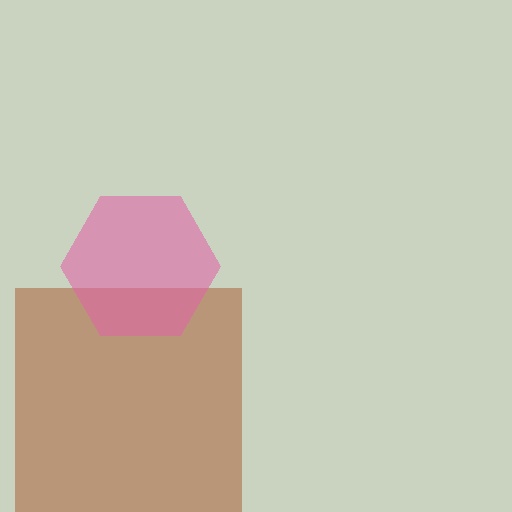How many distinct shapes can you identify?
There are 2 distinct shapes: a brown square, a pink hexagon.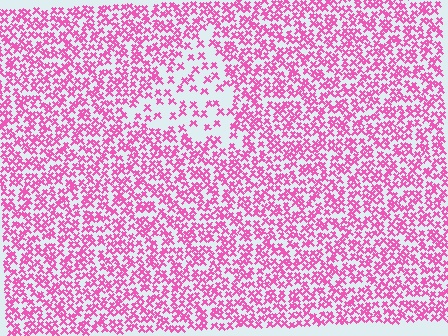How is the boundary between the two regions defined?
The boundary is defined by a change in element density (approximately 2.3x ratio). All elements are the same color, size, and shape.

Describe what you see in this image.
The image contains small pink elements arranged at two different densities. A triangle-shaped region is visible where the elements are less densely packed than the surrounding area.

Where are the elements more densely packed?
The elements are more densely packed outside the triangle boundary.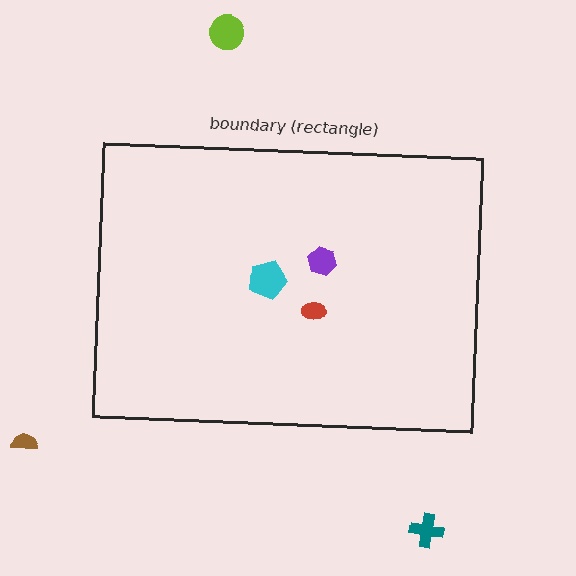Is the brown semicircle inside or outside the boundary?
Outside.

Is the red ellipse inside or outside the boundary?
Inside.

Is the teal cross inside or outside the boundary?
Outside.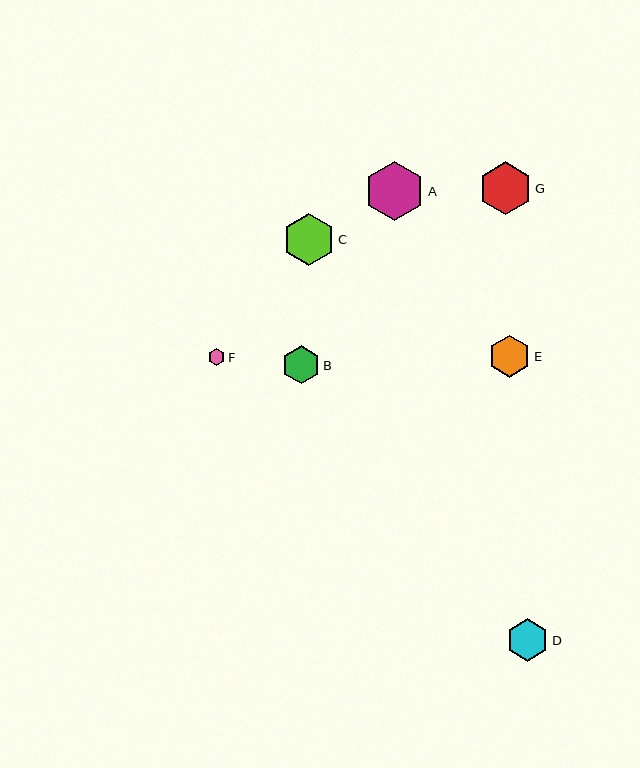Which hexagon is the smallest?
Hexagon F is the smallest with a size of approximately 17 pixels.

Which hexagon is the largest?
Hexagon A is the largest with a size of approximately 60 pixels.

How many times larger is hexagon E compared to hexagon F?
Hexagon E is approximately 2.5 times the size of hexagon F.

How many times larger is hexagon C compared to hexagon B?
Hexagon C is approximately 1.4 times the size of hexagon B.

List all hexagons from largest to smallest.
From largest to smallest: A, G, C, D, E, B, F.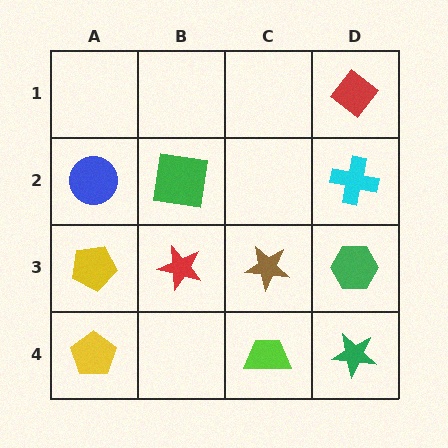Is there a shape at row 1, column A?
No, that cell is empty.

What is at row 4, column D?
A green star.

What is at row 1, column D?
A red diamond.